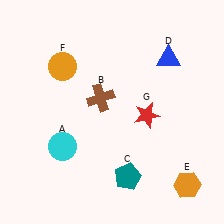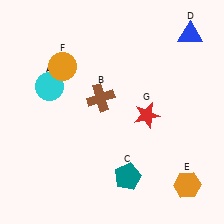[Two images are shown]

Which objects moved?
The objects that moved are: the cyan circle (A), the blue triangle (D).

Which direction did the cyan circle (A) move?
The cyan circle (A) moved up.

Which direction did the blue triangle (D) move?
The blue triangle (D) moved up.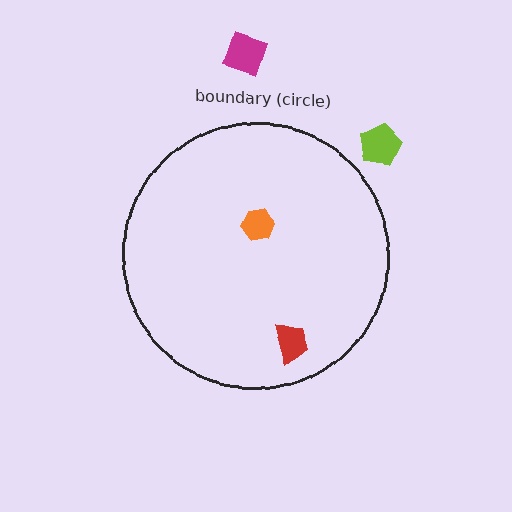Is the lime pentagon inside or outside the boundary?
Outside.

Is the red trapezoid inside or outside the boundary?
Inside.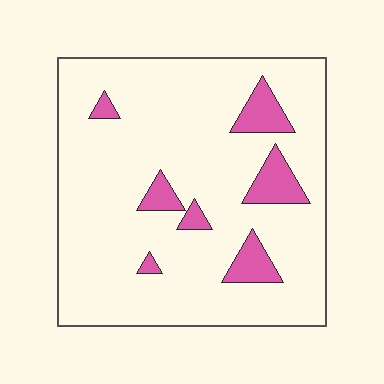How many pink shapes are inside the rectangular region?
7.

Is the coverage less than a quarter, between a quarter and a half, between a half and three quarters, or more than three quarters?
Less than a quarter.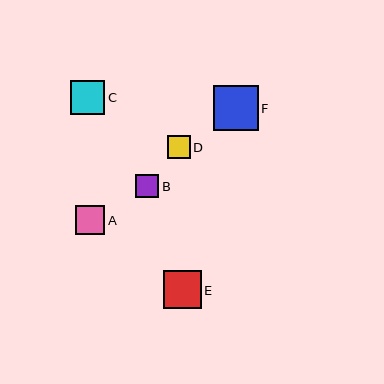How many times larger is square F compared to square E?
Square F is approximately 1.2 times the size of square E.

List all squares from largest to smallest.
From largest to smallest: F, E, C, A, B, D.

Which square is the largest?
Square F is the largest with a size of approximately 45 pixels.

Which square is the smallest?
Square D is the smallest with a size of approximately 23 pixels.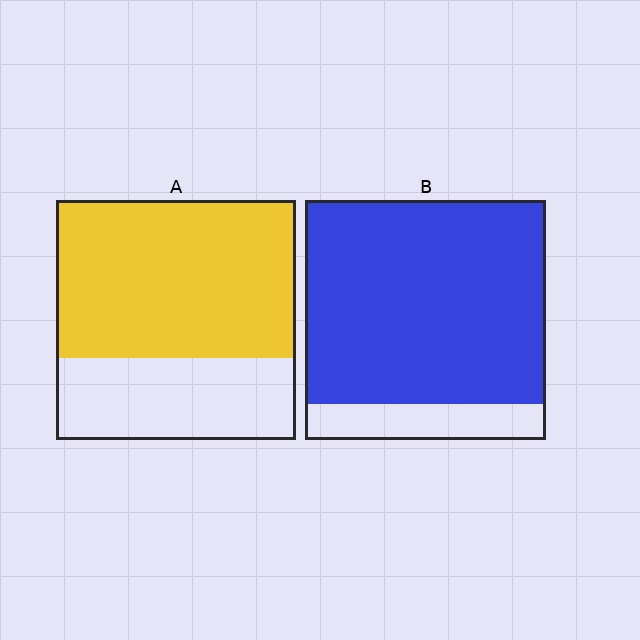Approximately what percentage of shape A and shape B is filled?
A is approximately 65% and B is approximately 85%.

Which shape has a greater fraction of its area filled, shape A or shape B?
Shape B.